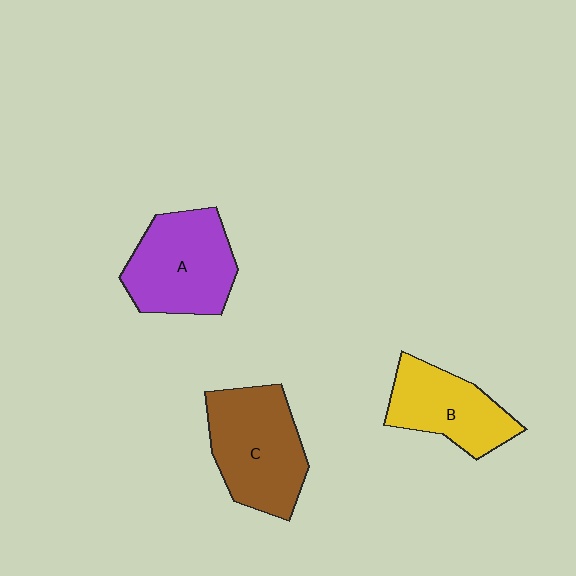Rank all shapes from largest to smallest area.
From largest to smallest: C (brown), A (purple), B (yellow).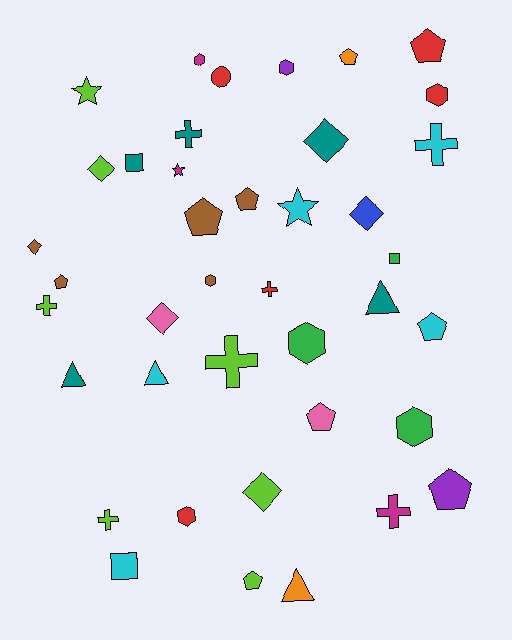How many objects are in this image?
There are 40 objects.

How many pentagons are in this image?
There are 9 pentagons.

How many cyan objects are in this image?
There are 5 cyan objects.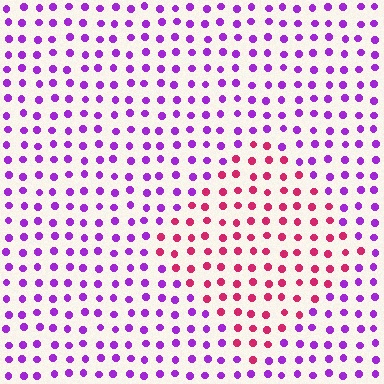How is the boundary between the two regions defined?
The boundary is defined purely by a slight shift in hue (about 53 degrees). Spacing, size, and orientation are identical on both sides.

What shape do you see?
I see a diamond.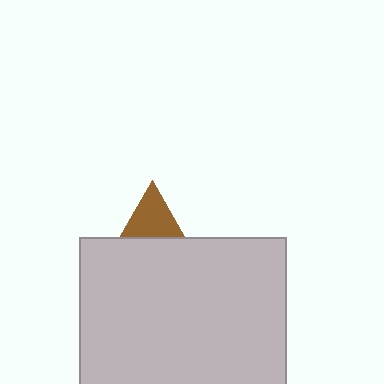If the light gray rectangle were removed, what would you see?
You would see the complete brown triangle.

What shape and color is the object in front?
The object in front is a light gray rectangle.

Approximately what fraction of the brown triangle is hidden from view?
Roughly 69% of the brown triangle is hidden behind the light gray rectangle.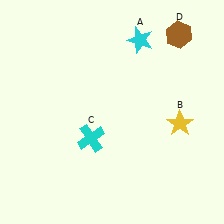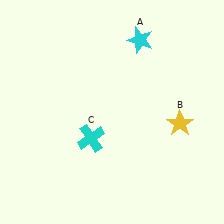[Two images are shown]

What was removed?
The brown hexagon (D) was removed in Image 2.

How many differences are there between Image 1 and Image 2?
There is 1 difference between the two images.